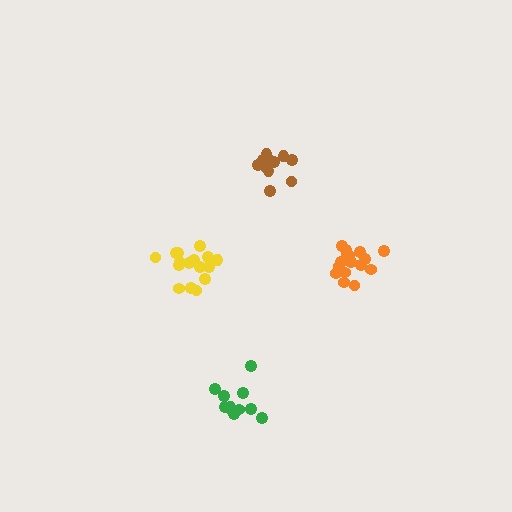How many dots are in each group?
Group 1: 11 dots, Group 2: 12 dots, Group 3: 16 dots, Group 4: 16 dots (55 total).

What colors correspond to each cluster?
The clusters are colored: green, brown, orange, yellow.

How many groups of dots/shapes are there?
There are 4 groups.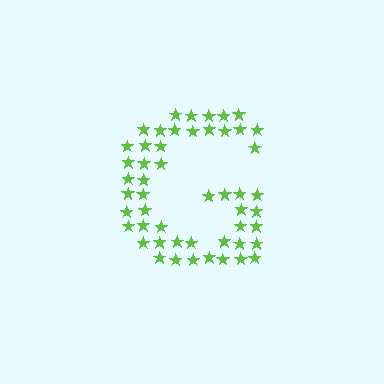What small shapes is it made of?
It is made of small stars.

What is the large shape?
The large shape is the letter G.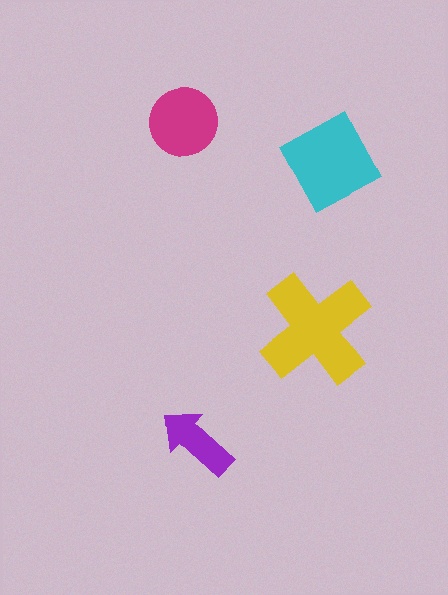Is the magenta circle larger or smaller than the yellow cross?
Smaller.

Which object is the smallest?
The purple arrow.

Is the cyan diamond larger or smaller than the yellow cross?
Smaller.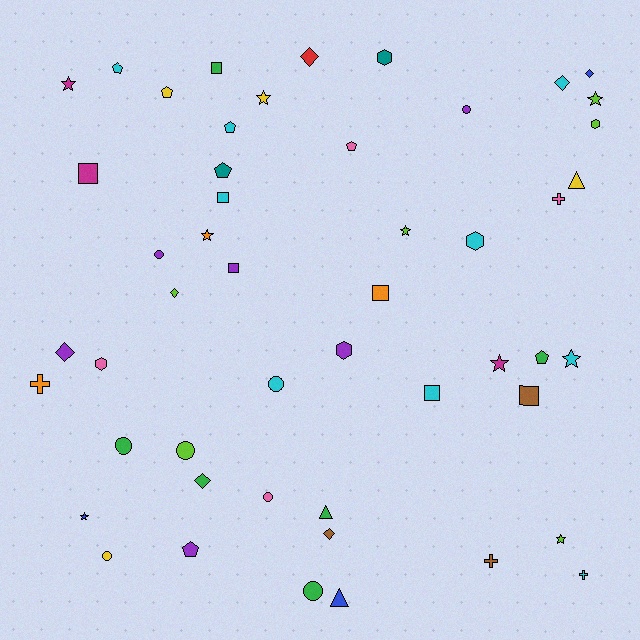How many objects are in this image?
There are 50 objects.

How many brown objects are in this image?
There are 3 brown objects.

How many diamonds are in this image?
There are 7 diamonds.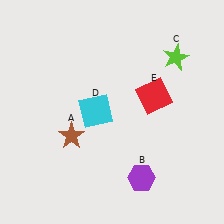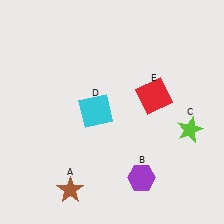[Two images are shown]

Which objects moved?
The objects that moved are: the brown star (A), the lime star (C).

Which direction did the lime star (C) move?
The lime star (C) moved down.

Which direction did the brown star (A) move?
The brown star (A) moved down.